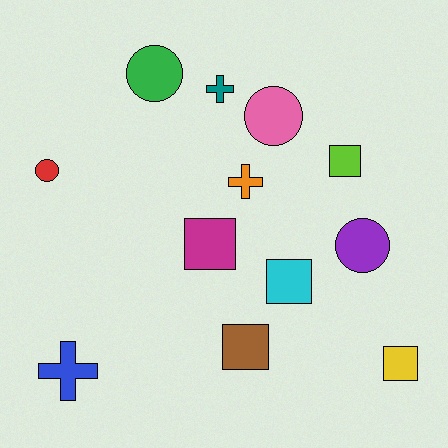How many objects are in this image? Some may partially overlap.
There are 12 objects.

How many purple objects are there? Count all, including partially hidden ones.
There is 1 purple object.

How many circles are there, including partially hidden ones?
There are 4 circles.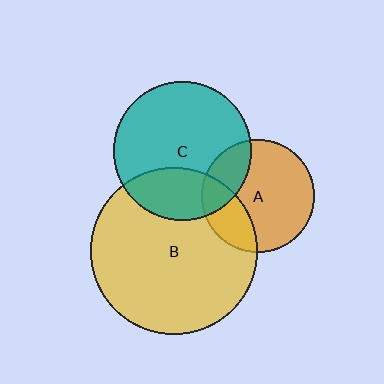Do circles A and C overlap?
Yes.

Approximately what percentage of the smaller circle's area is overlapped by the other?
Approximately 25%.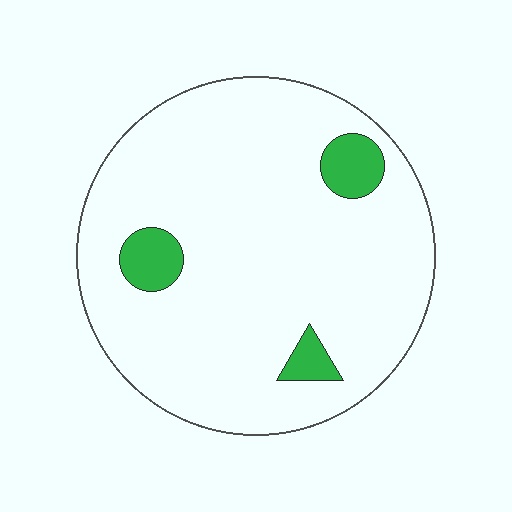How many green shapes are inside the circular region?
3.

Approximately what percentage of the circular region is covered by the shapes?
Approximately 10%.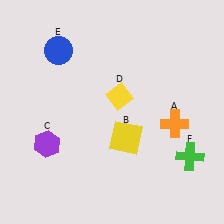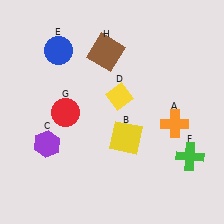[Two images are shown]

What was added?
A red circle (G), a brown square (H) were added in Image 2.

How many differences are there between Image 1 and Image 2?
There are 2 differences between the two images.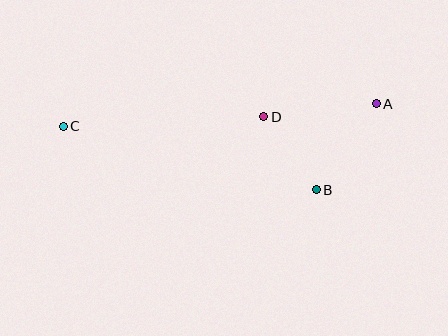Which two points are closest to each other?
Points B and D are closest to each other.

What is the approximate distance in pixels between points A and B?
The distance between A and B is approximately 105 pixels.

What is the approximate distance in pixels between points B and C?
The distance between B and C is approximately 260 pixels.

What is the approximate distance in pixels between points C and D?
The distance between C and D is approximately 200 pixels.